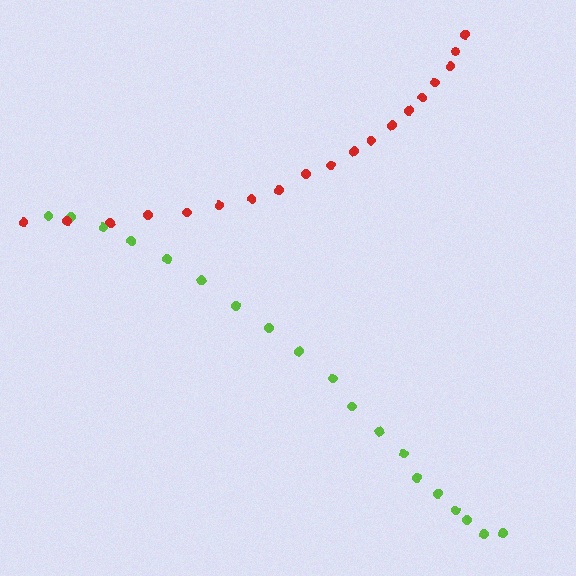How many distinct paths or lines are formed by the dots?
There are 2 distinct paths.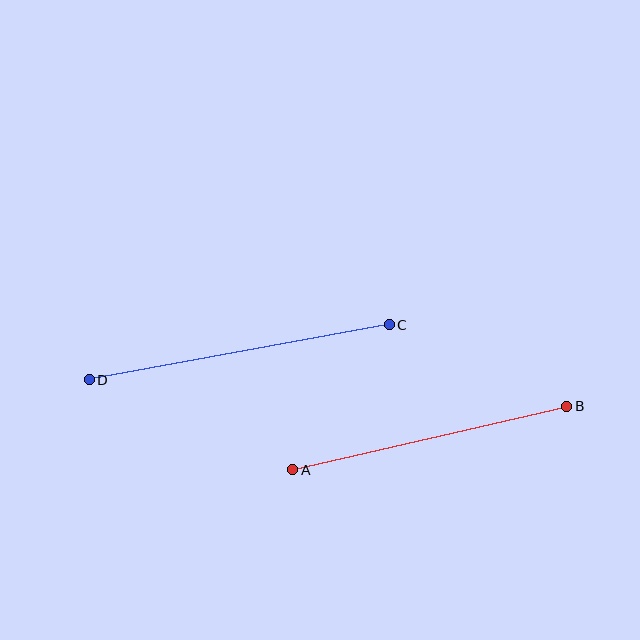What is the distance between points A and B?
The distance is approximately 281 pixels.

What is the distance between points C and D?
The distance is approximately 305 pixels.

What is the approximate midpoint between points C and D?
The midpoint is at approximately (239, 352) pixels.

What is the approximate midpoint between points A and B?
The midpoint is at approximately (430, 438) pixels.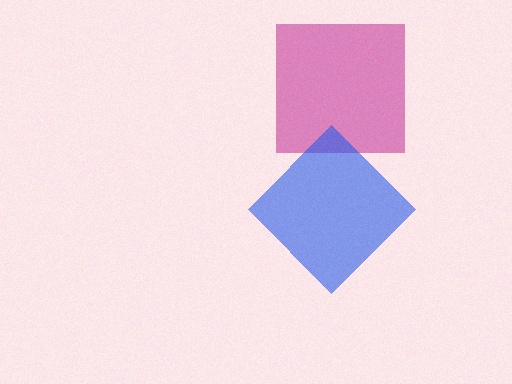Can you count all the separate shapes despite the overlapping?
Yes, there are 2 separate shapes.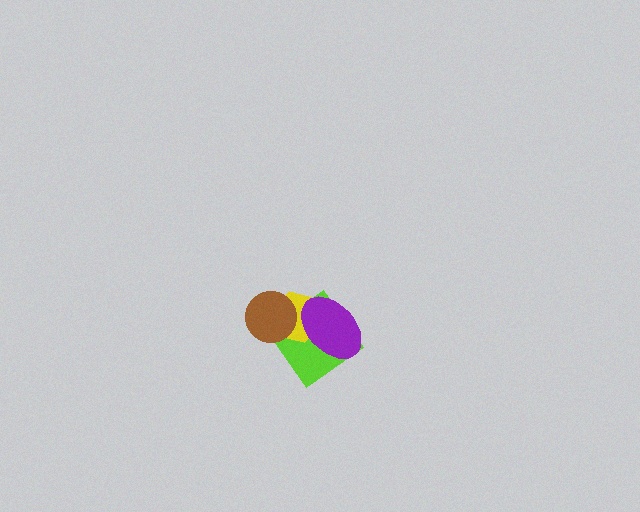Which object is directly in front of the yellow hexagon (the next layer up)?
The brown circle is directly in front of the yellow hexagon.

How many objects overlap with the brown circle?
2 objects overlap with the brown circle.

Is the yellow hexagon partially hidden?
Yes, it is partially covered by another shape.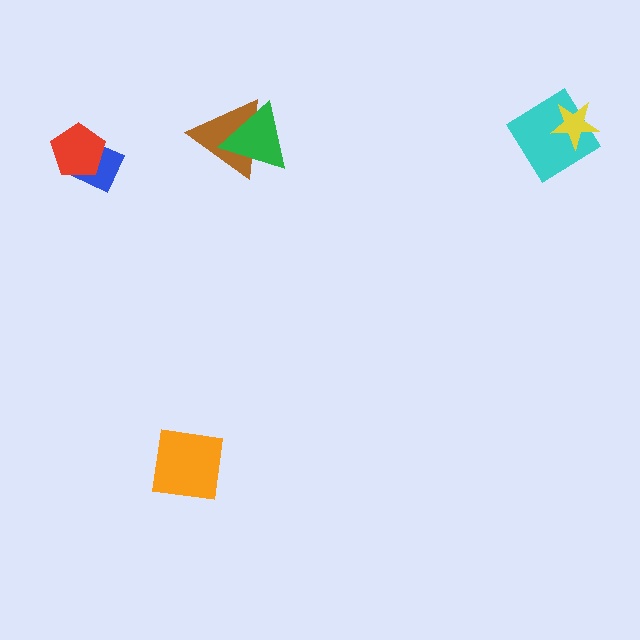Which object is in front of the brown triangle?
The green triangle is in front of the brown triangle.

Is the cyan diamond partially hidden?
Yes, it is partially covered by another shape.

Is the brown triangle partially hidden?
Yes, it is partially covered by another shape.